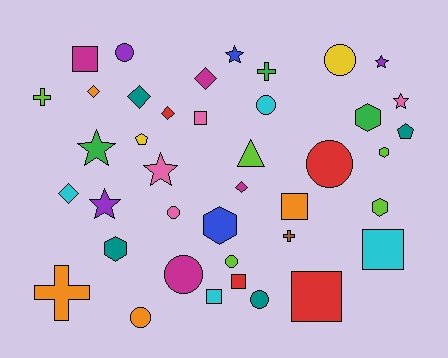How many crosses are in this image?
There are 4 crosses.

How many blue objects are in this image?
There are 2 blue objects.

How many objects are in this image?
There are 40 objects.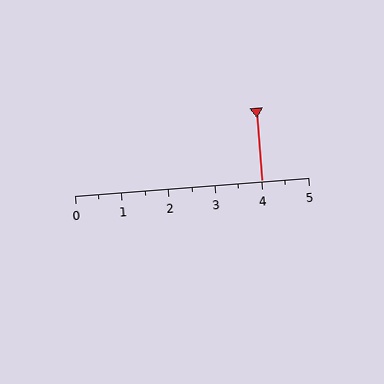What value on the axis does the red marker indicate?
The marker indicates approximately 4.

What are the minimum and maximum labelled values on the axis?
The axis runs from 0 to 5.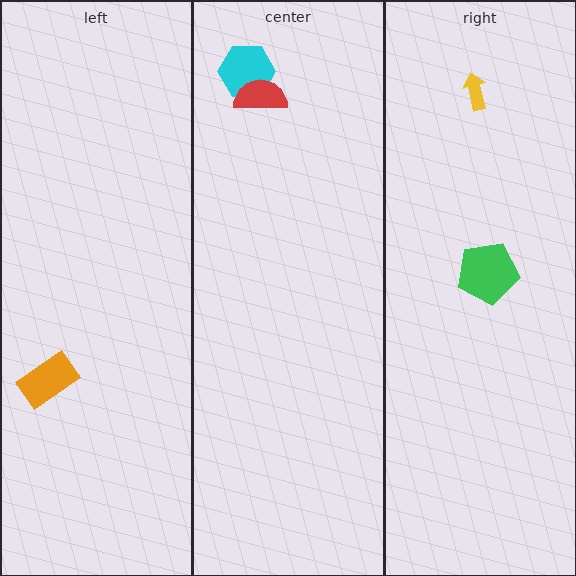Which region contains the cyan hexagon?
The center region.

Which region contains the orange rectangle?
The left region.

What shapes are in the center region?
The cyan hexagon, the red semicircle.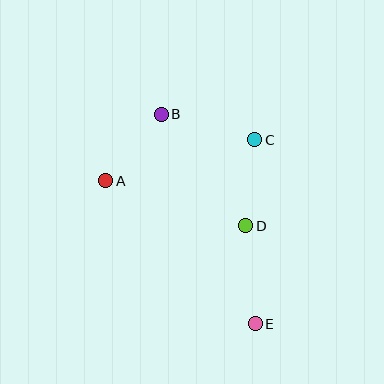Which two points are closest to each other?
Points C and D are closest to each other.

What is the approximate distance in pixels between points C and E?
The distance between C and E is approximately 184 pixels.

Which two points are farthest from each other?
Points B and E are farthest from each other.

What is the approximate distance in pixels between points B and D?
The distance between B and D is approximately 140 pixels.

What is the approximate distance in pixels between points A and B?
The distance between A and B is approximately 87 pixels.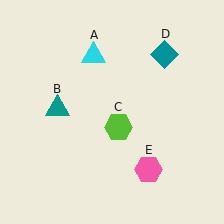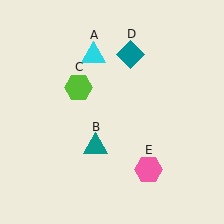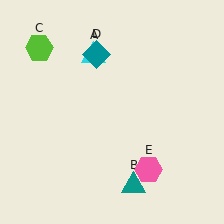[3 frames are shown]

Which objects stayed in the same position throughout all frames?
Cyan triangle (object A) and pink hexagon (object E) remained stationary.